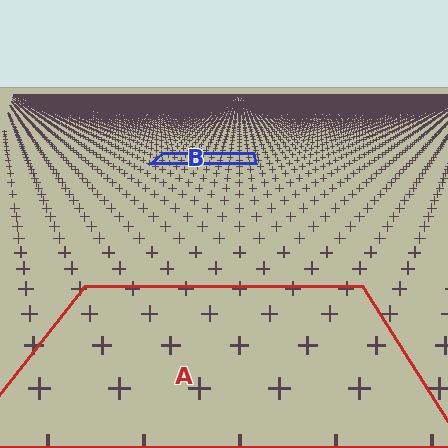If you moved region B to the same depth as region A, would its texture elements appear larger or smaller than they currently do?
They would appear larger. At a closer depth, the same texture elements are projected at a bigger on-screen size.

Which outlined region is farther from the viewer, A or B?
Region B is farther from the viewer — the texture elements inside it appear smaller and more densely packed.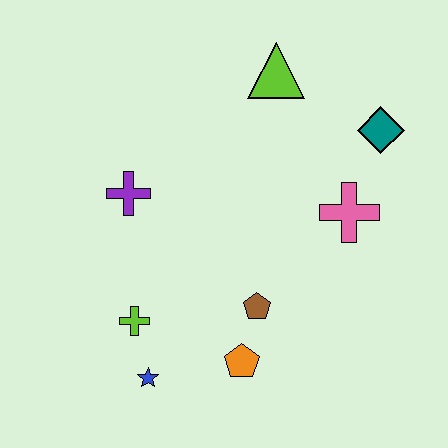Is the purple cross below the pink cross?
No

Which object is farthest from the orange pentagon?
The lime triangle is farthest from the orange pentagon.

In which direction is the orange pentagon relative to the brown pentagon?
The orange pentagon is below the brown pentagon.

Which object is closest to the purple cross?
The lime cross is closest to the purple cross.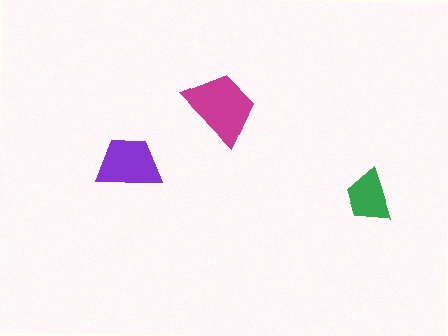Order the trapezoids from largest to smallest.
the magenta one, the purple one, the green one.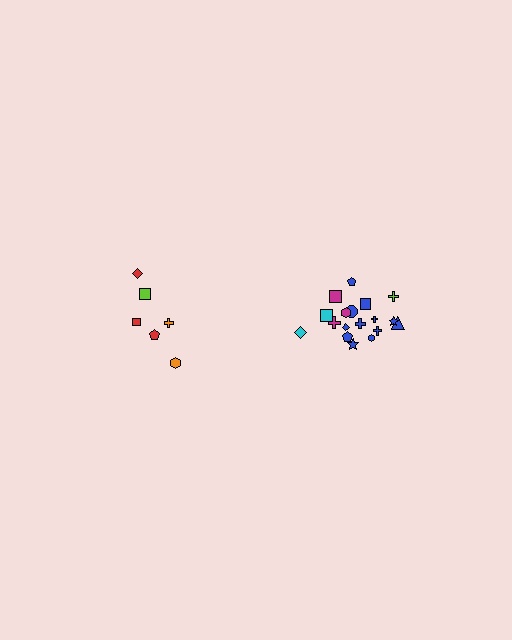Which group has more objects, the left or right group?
The right group.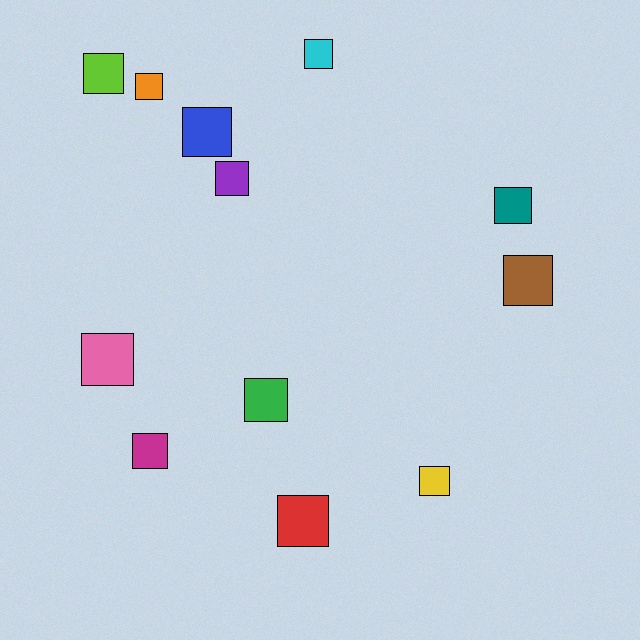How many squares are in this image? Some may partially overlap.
There are 12 squares.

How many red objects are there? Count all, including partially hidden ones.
There is 1 red object.